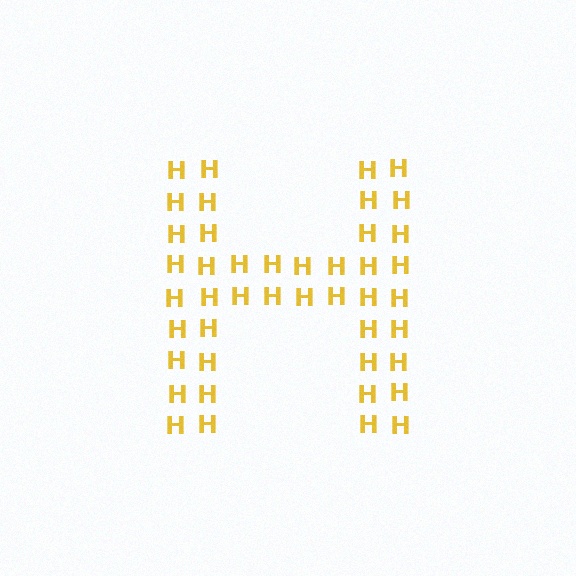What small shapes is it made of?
It is made of small letter H's.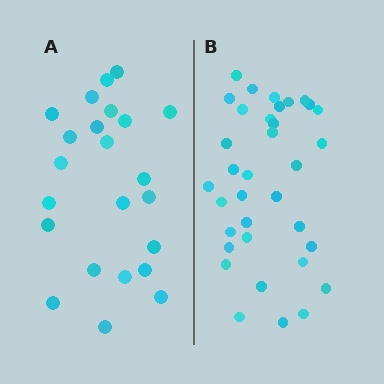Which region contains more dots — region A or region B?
Region B (the right region) has more dots.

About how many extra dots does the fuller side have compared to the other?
Region B has roughly 12 or so more dots than region A.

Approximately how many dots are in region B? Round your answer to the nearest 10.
About 40 dots. (The exact count is 35, which rounds to 40.)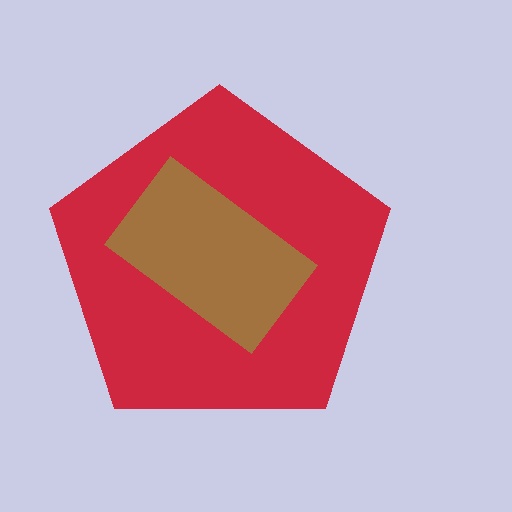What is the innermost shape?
The brown rectangle.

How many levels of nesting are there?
2.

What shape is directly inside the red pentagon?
The brown rectangle.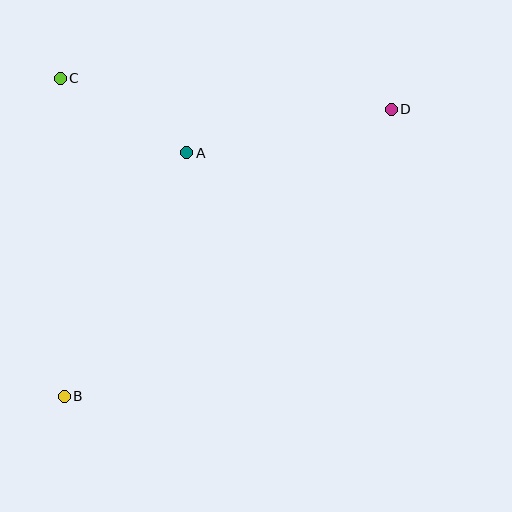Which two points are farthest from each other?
Points B and D are farthest from each other.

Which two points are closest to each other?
Points A and C are closest to each other.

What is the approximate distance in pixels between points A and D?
The distance between A and D is approximately 209 pixels.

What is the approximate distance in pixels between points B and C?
The distance between B and C is approximately 318 pixels.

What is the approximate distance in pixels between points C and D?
The distance between C and D is approximately 332 pixels.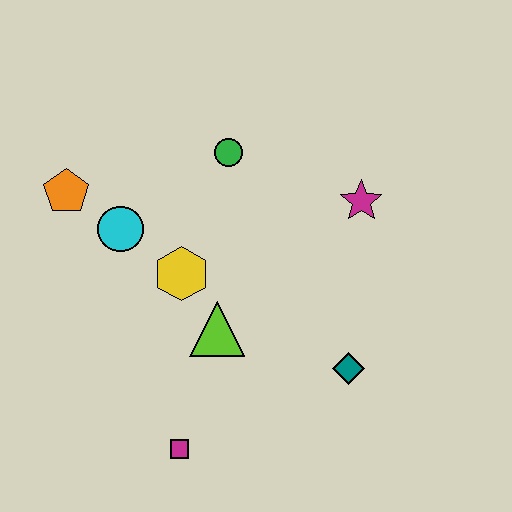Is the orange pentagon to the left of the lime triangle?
Yes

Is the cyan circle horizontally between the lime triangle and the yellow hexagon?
No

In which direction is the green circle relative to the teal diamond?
The green circle is above the teal diamond.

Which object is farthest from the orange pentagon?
The teal diamond is farthest from the orange pentagon.